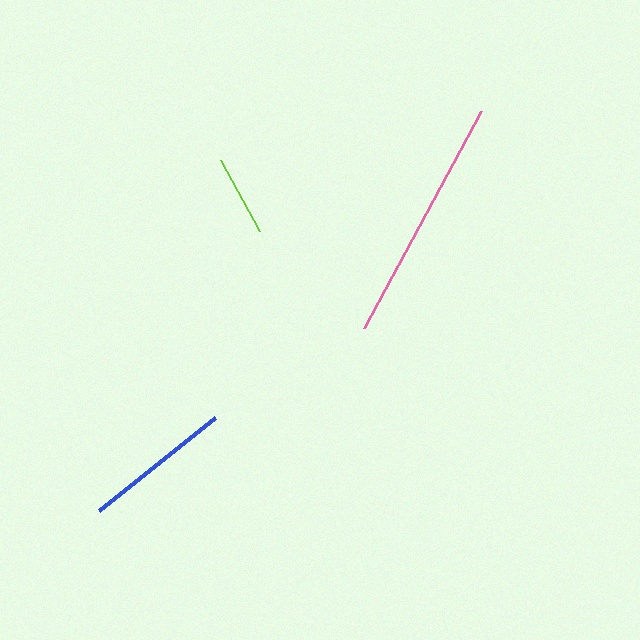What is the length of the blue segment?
The blue segment is approximately 149 pixels long.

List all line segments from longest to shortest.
From longest to shortest: pink, blue, lime.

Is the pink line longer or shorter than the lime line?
The pink line is longer than the lime line.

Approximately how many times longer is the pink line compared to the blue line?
The pink line is approximately 1.7 times the length of the blue line.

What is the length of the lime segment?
The lime segment is approximately 81 pixels long.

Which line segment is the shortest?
The lime line is the shortest at approximately 81 pixels.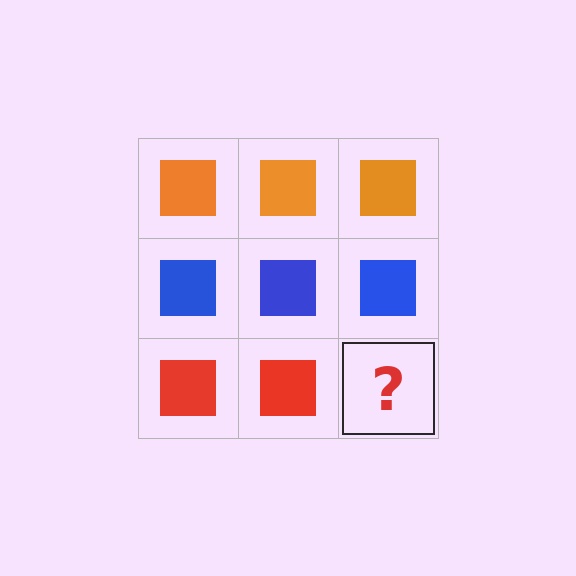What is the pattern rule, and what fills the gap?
The rule is that each row has a consistent color. The gap should be filled with a red square.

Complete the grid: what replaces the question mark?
The question mark should be replaced with a red square.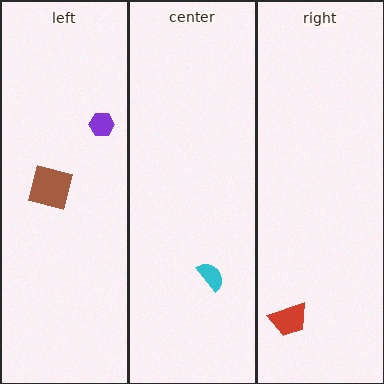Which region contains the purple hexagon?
The left region.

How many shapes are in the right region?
1.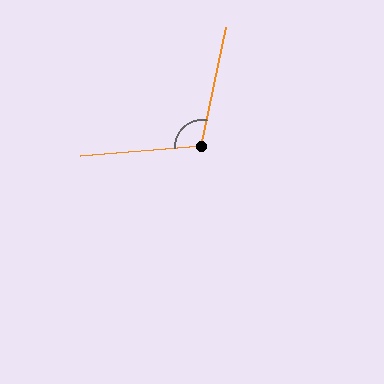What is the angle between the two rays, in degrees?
Approximately 106 degrees.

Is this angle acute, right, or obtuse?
It is obtuse.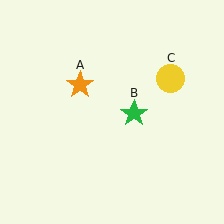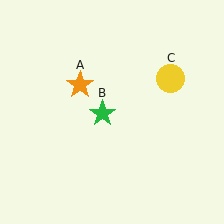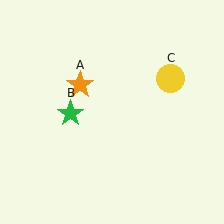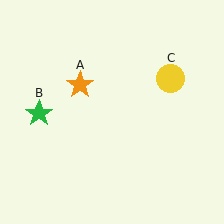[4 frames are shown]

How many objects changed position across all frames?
1 object changed position: green star (object B).